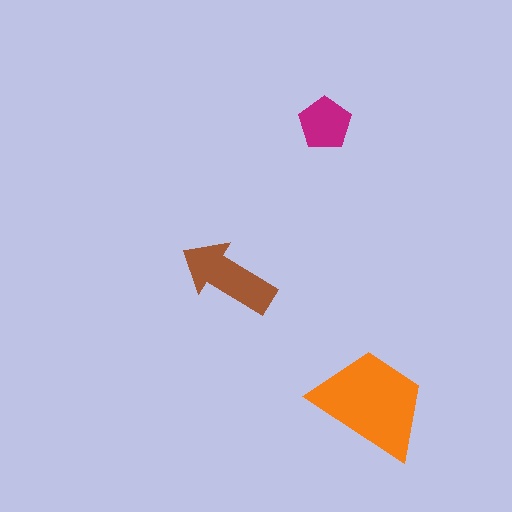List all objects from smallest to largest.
The magenta pentagon, the brown arrow, the orange trapezoid.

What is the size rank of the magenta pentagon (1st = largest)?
3rd.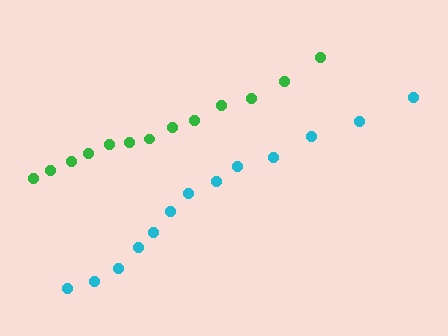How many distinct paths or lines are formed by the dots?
There are 2 distinct paths.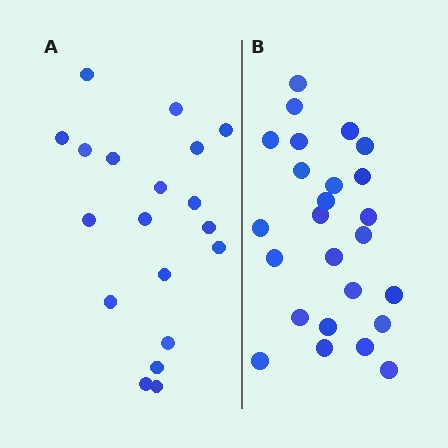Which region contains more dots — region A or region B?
Region B (the right region) has more dots.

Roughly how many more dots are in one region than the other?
Region B has about 6 more dots than region A.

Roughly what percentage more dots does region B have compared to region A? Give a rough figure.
About 30% more.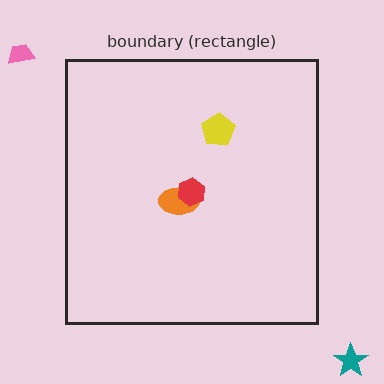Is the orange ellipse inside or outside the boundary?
Inside.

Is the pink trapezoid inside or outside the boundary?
Outside.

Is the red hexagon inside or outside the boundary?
Inside.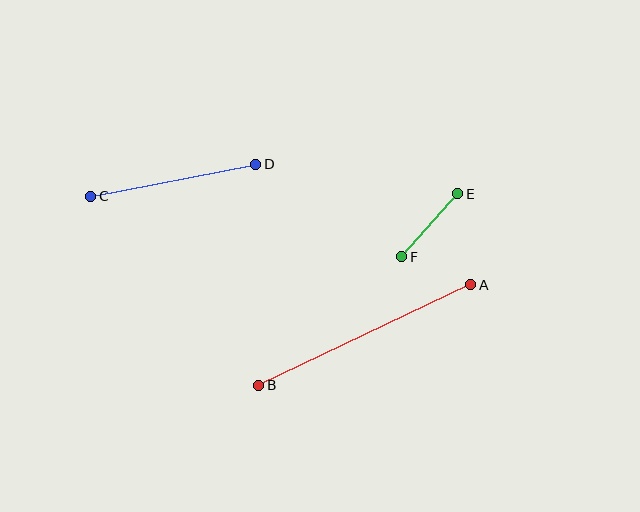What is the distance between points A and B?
The distance is approximately 235 pixels.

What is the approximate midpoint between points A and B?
The midpoint is at approximately (365, 335) pixels.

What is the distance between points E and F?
The distance is approximately 84 pixels.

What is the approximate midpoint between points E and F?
The midpoint is at approximately (430, 225) pixels.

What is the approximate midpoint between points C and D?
The midpoint is at approximately (173, 180) pixels.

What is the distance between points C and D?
The distance is approximately 168 pixels.